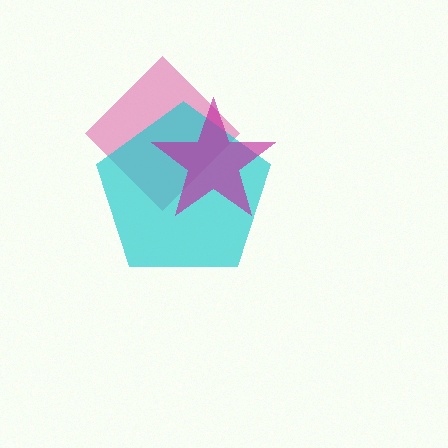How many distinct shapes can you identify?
There are 3 distinct shapes: a pink diamond, a cyan pentagon, a magenta star.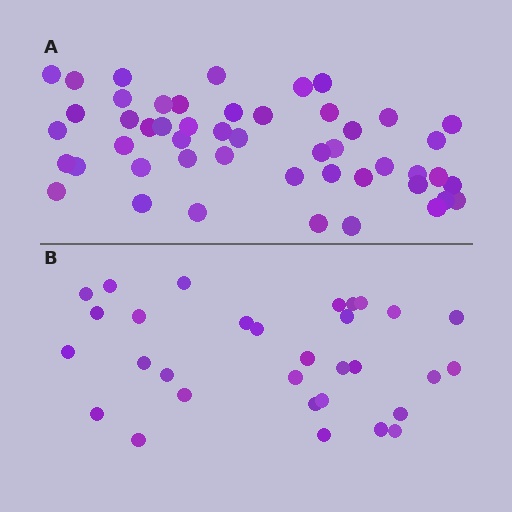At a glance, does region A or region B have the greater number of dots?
Region A (the top region) has more dots.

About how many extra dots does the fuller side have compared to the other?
Region A has approximately 20 more dots than region B.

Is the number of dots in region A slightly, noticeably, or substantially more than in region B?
Region A has substantially more. The ratio is roughly 1.6 to 1.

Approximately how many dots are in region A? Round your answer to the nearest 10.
About 50 dots. (The exact count is 49, which rounds to 50.)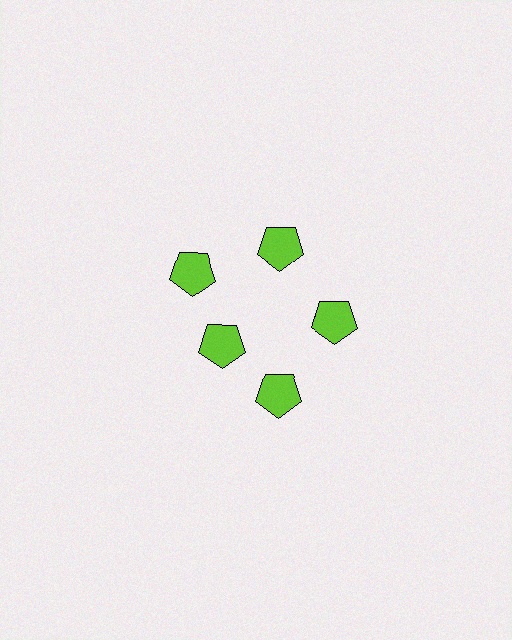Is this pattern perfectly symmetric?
No. The 5 lime pentagons are arranged in a ring, but one element near the 8 o'clock position is pulled inward toward the center, breaking the 5-fold rotational symmetry.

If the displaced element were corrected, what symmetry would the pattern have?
It would have 5-fold rotational symmetry — the pattern would map onto itself every 72 degrees.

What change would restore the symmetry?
The symmetry would be restored by moving it outward, back onto the ring so that all 5 pentagons sit at equal angles and equal distance from the center.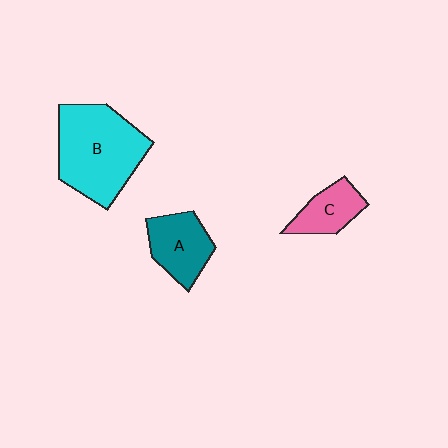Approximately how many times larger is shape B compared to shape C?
Approximately 2.5 times.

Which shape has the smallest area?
Shape C (pink).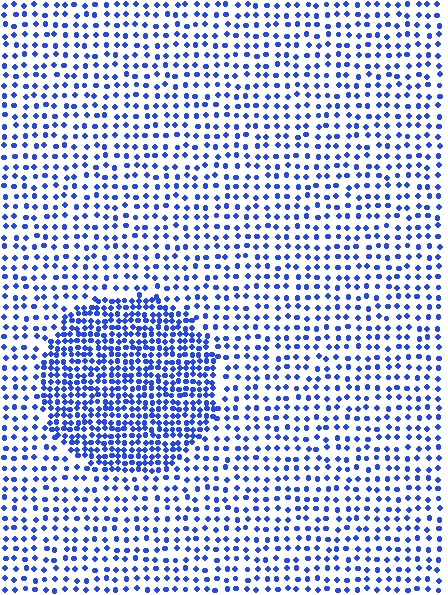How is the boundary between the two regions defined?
The boundary is defined by a change in element density (approximately 2.2x ratio). All elements are the same color, size, and shape.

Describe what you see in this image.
The image contains small blue elements arranged at two different densities. A circle-shaped region is visible where the elements are more densely packed than the surrounding area.